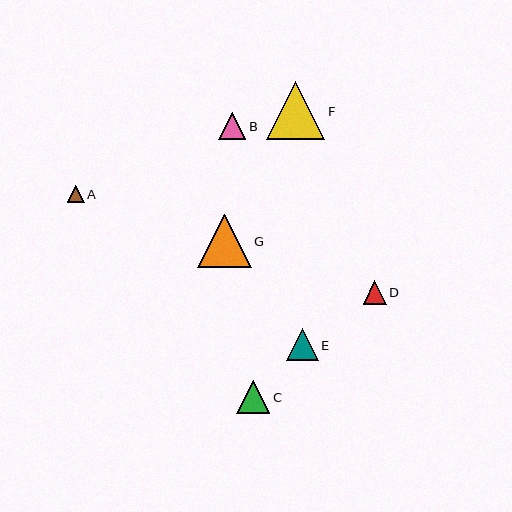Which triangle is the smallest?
Triangle A is the smallest with a size of approximately 17 pixels.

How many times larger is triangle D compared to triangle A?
Triangle D is approximately 1.4 times the size of triangle A.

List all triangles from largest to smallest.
From largest to smallest: F, G, C, E, B, D, A.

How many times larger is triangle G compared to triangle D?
Triangle G is approximately 2.3 times the size of triangle D.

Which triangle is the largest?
Triangle F is the largest with a size of approximately 58 pixels.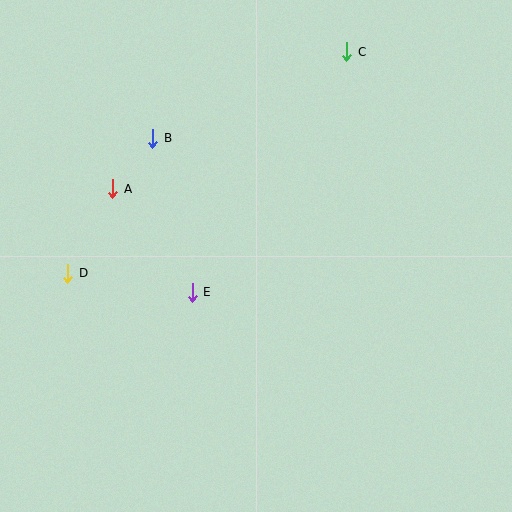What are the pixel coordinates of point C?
Point C is at (347, 52).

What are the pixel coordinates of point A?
Point A is at (113, 189).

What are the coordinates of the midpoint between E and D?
The midpoint between E and D is at (130, 283).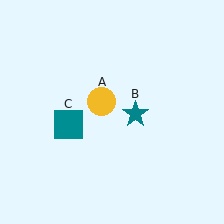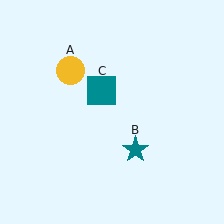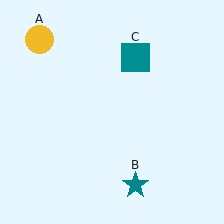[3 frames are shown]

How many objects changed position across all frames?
3 objects changed position: yellow circle (object A), teal star (object B), teal square (object C).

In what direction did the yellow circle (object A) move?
The yellow circle (object A) moved up and to the left.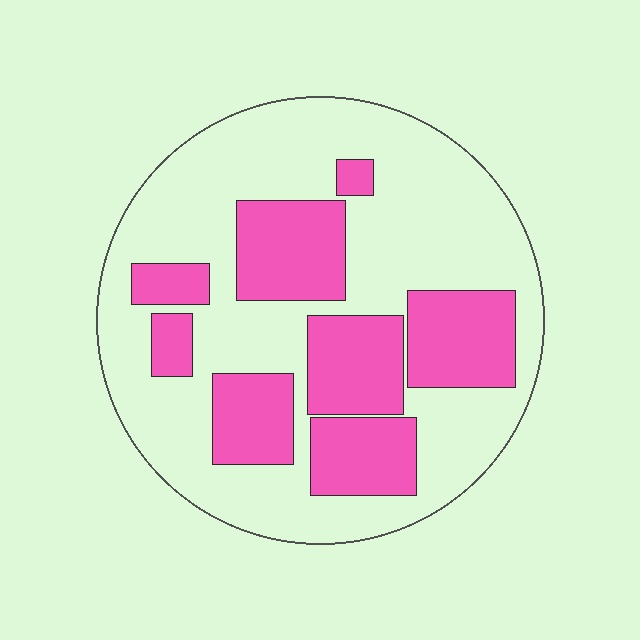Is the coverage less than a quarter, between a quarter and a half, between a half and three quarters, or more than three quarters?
Between a quarter and a half.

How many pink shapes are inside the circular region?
8.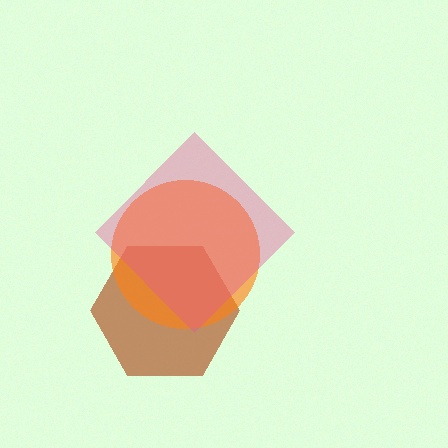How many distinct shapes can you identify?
There are 3 distinct shapes: a brown hexagon, an orange circle, a pink diamond.